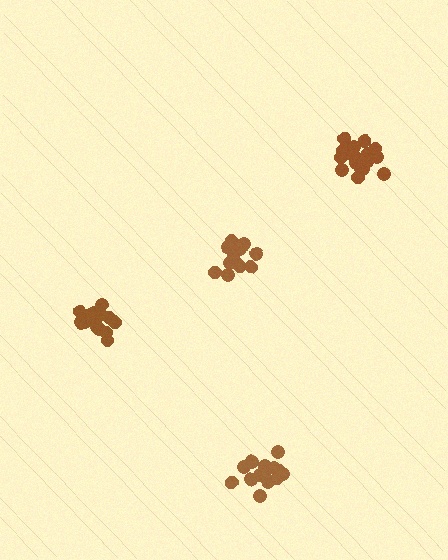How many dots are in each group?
Group 1: 15 dots, Group 2: 14 dots, Group 3: 16 dots, Group 4: 20 dots (65 total).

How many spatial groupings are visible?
There are 4 spatial groupings.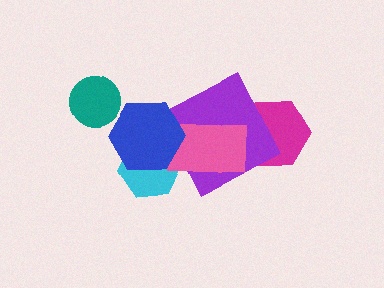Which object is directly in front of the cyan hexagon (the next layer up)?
The pink rectangle is directly in front of the cyan hexagon.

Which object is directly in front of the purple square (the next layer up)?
The pink rectangle is directly in front of the purple square.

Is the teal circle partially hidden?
No, no other shape covers it.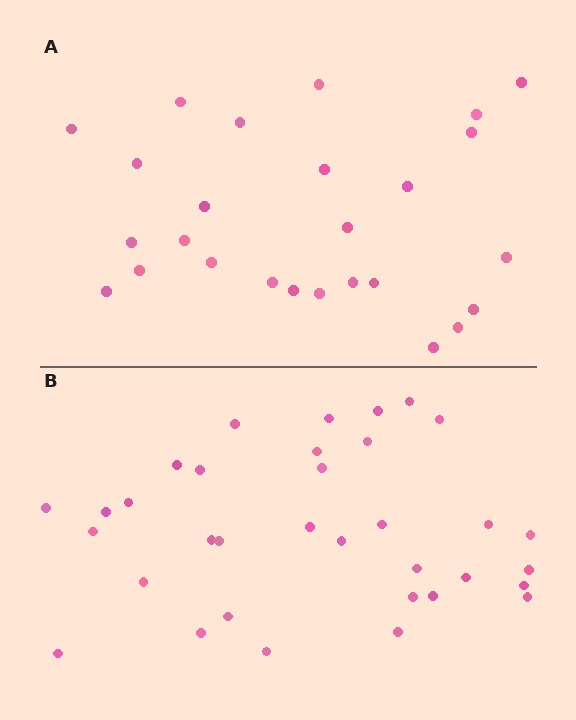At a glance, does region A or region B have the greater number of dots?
Region B (the bottom region) has more dots.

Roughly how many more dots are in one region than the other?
Region B has roughly 8 or so more dots than region A.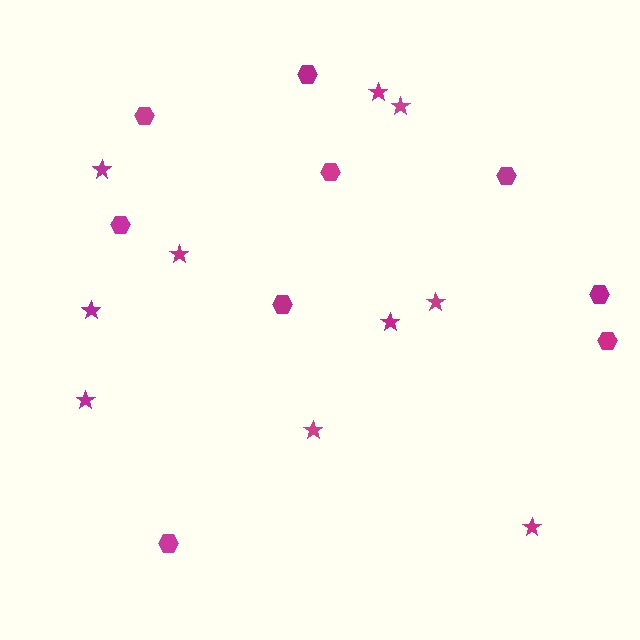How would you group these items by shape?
There are 2 groups: one group of hexagons (9) and one group of stars (10).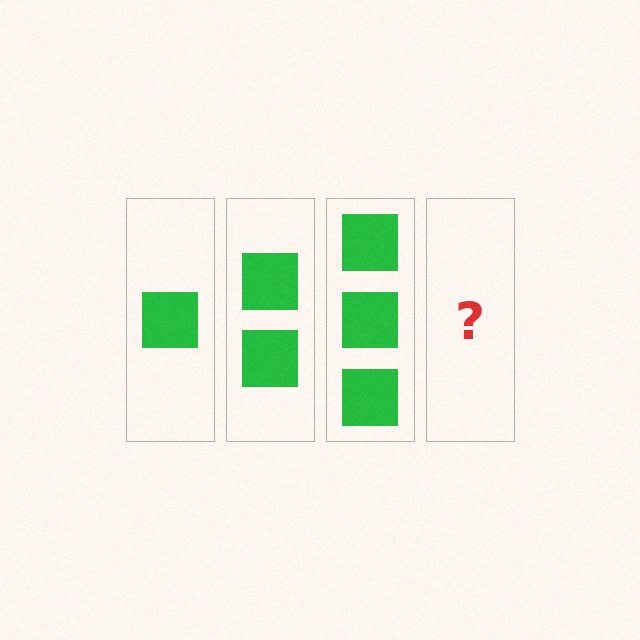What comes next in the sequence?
The next element should be 4 squares.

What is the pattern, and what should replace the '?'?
The pattern is that each step adds one more square. The '?' should be 4 squares.